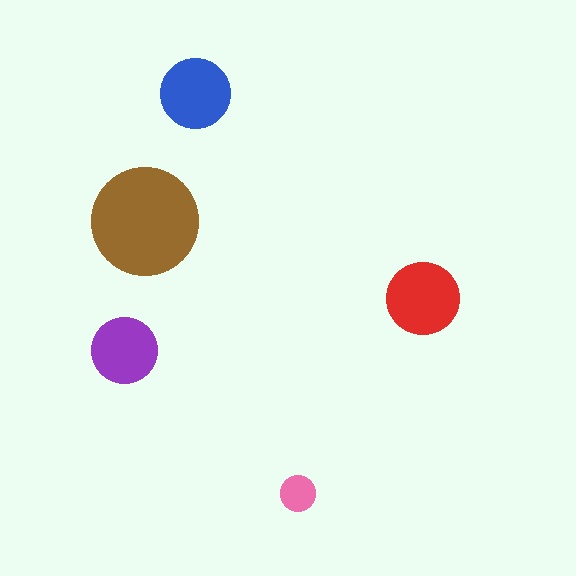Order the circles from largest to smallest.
the brown one, the red one, the blue one, the purple one, the pink one.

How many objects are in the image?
There are 5 objects in the image.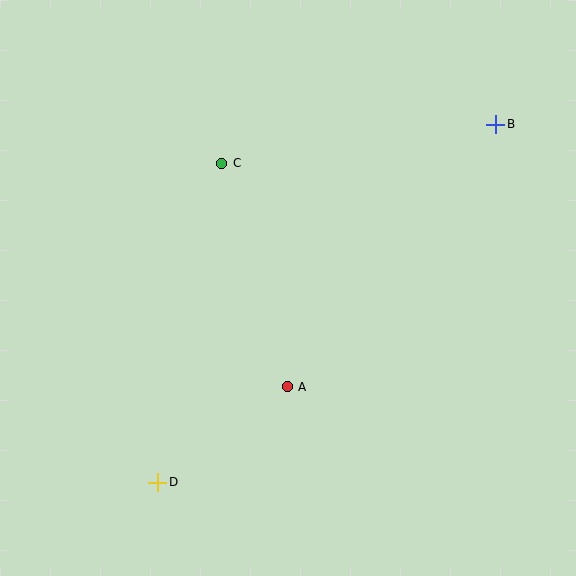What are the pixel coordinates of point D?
Point D is at (158, 482).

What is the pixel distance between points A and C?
The distance between A and C is 233 pixels.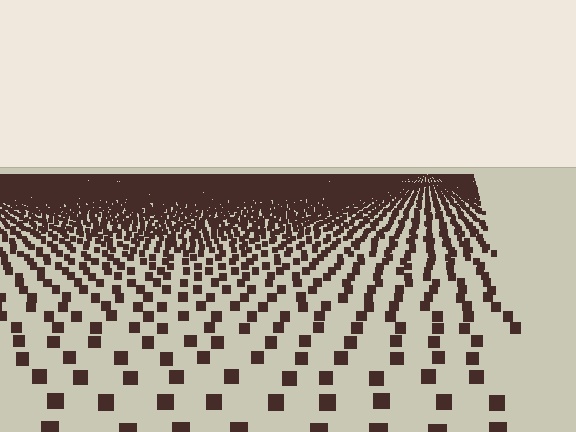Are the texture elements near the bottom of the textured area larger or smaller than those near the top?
Larger. Near the bottom, elements are closer to the viewer and appear at a bigger on-screen size.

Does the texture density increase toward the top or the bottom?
Density increases toward the top.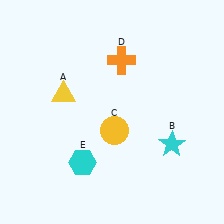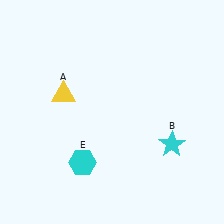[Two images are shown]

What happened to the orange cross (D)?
The orange cross (D) was removed in Image 2. It was in the top-right area of Image 1.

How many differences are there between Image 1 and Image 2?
There are 2 differences between the two images.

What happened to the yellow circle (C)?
The yellow circle (C) was removed in Image 2. It was in the bottom-right area of Image 1.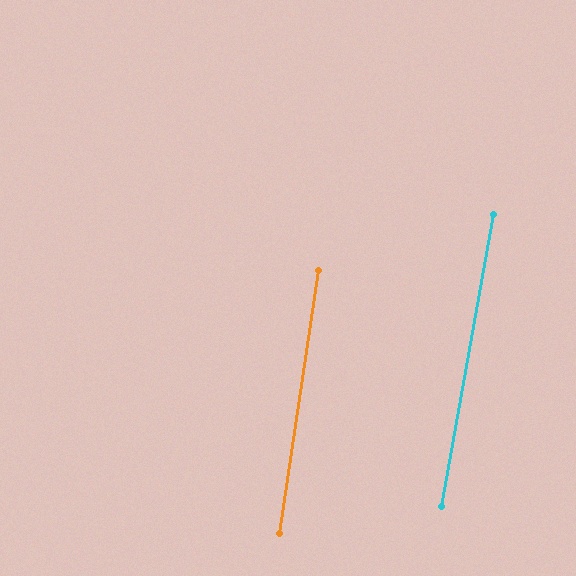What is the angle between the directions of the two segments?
Approximately 2 degrees.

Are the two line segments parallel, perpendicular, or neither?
Parallel — their directions differ by only 1.9°.